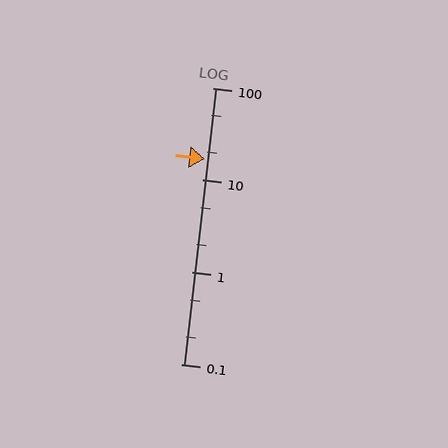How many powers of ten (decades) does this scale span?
The scale spans 3 decades, from 0.1 to 100.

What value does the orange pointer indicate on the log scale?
The pointer indicates approximately 17.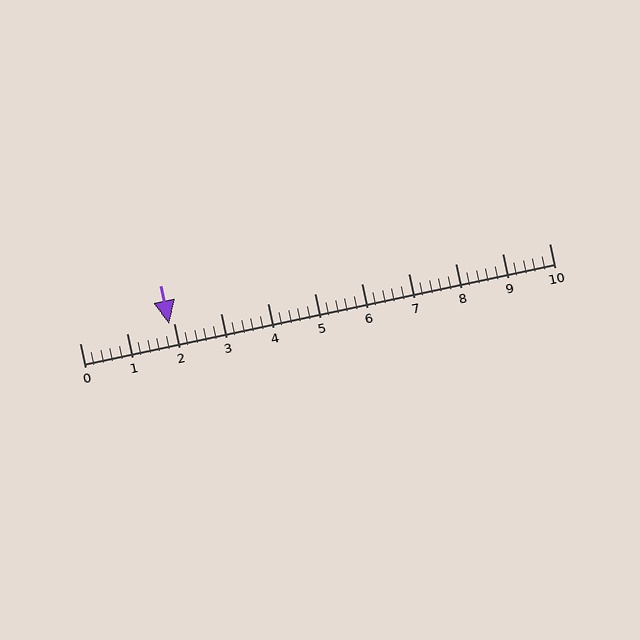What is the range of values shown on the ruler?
The ruler shows values from 0 to 10.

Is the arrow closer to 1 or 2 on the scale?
The arrow is closer to 2.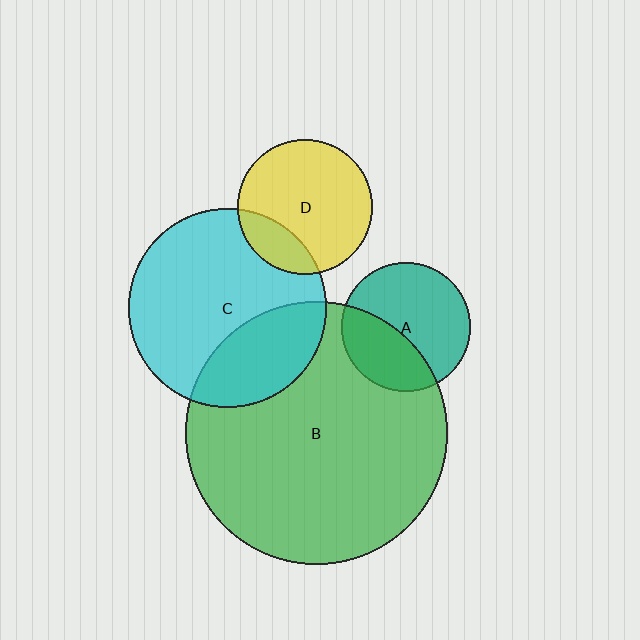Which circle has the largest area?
Circle B (green).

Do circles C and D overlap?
Yes.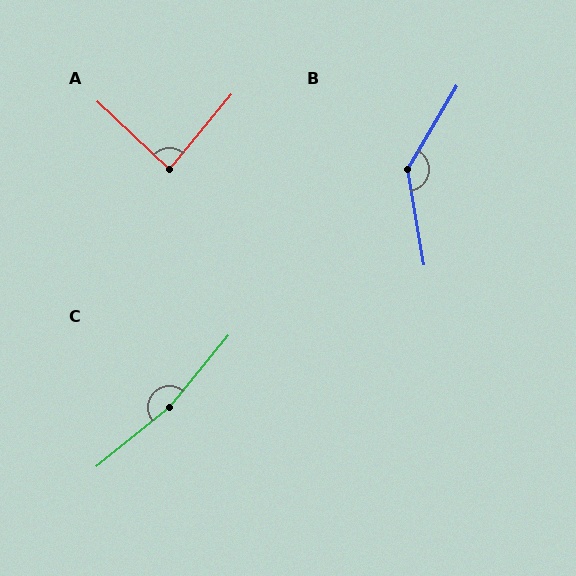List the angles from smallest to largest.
A (86°), B (140°), C (168°).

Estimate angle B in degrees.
Approximately 140 degrees.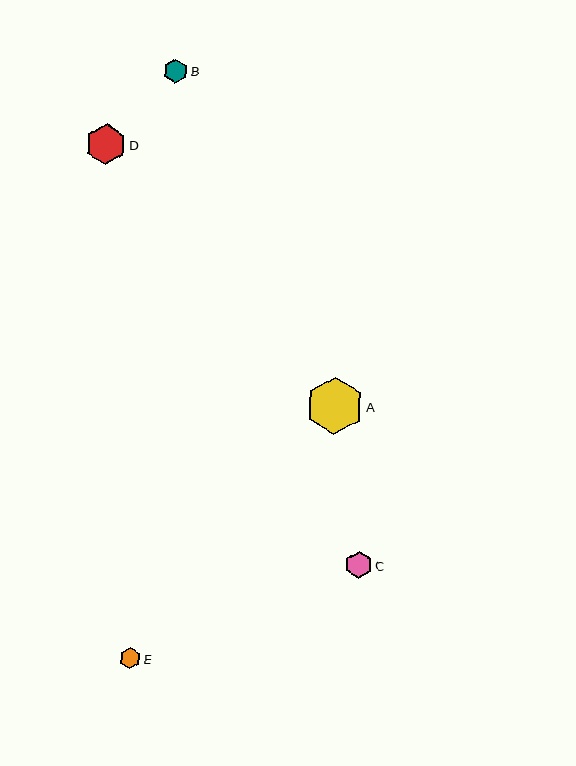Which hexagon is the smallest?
Hexagon E is the smallest with a size of approximately 21 pixels.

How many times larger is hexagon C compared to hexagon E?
Hexagon C is approximately 1.3 times the size of hexagon E.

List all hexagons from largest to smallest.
From largest to smallest: A, D, C, B, E.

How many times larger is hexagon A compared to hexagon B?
Hexagon A is approximately 2.4 times the size of hexagon B.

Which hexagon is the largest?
Hexagon A is the largest with a size of approximately 57 pixels.